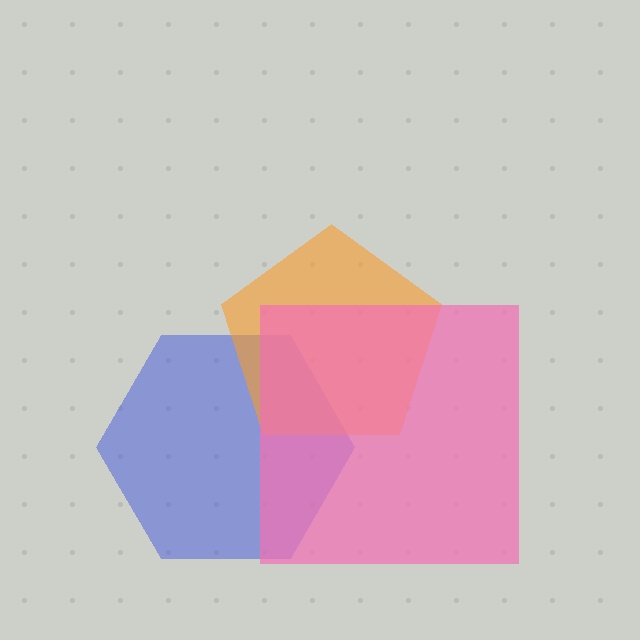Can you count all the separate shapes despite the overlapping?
Yes, there are 3 separate shapes.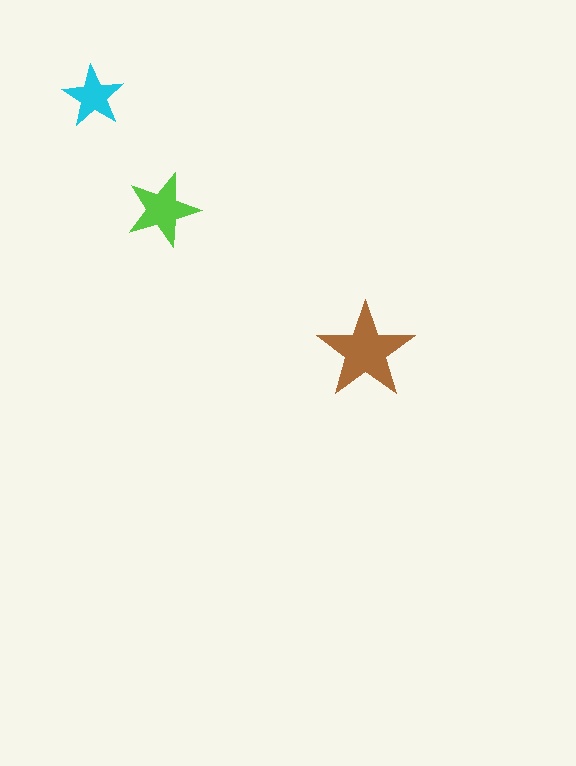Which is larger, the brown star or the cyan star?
The brown one.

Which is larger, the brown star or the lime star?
The brown one.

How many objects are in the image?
There are 3 objects in the image.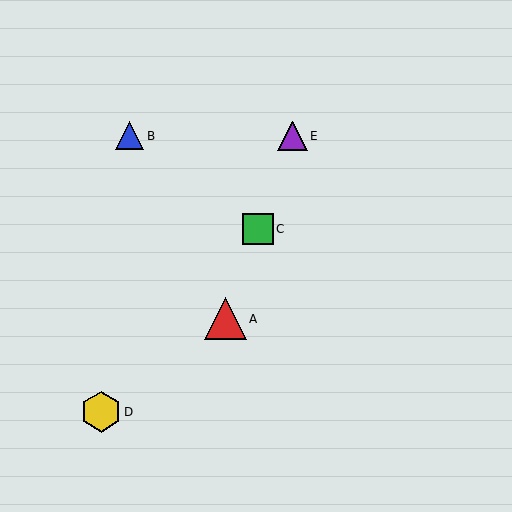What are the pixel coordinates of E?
Object E is at (292, 136).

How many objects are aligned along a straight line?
3 objects (A, C, E) are aligned along a straight line.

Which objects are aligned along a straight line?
Objects A, C, E are aligned along a straight line.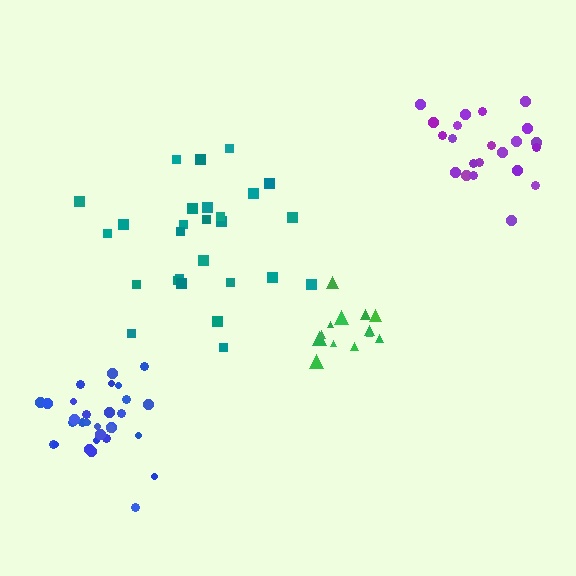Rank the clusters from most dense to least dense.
blue, green, purple, teal.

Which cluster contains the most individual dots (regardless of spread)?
Blue (30).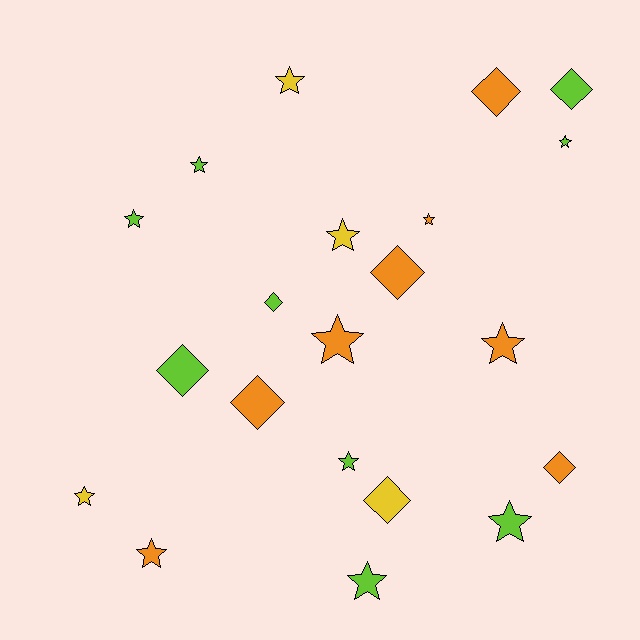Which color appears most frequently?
Lime, with 9 objects.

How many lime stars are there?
There are 6 lime stars.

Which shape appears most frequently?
Star, with 13 objects.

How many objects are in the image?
There are 21 objects.